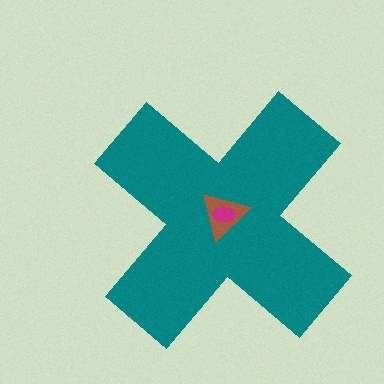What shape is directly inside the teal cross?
The brown triangle.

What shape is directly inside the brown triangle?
The magenta ellipse.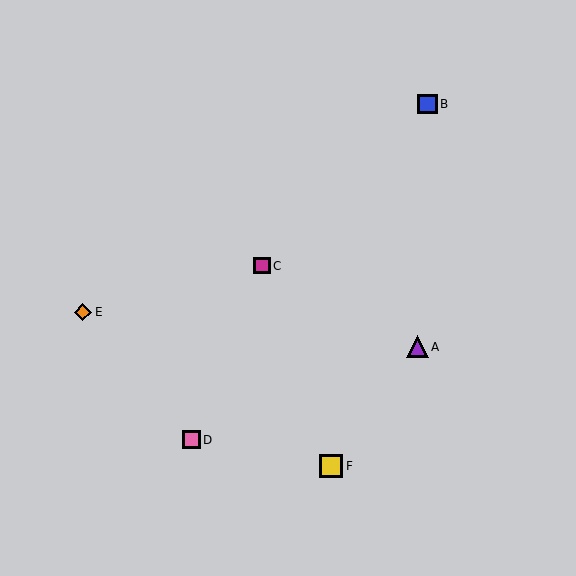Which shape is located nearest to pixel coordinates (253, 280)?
The magenta square (labeled C) at (262, 266) is nearest to that location.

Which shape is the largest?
The yellow square (labeled F) is the largest.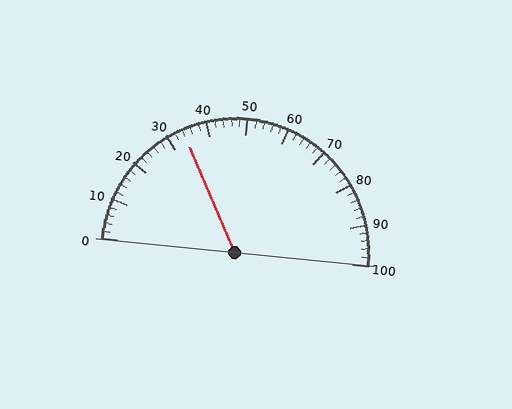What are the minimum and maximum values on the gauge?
The gauge ranges from 0 to 100.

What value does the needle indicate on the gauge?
The needle indicates approximately 34.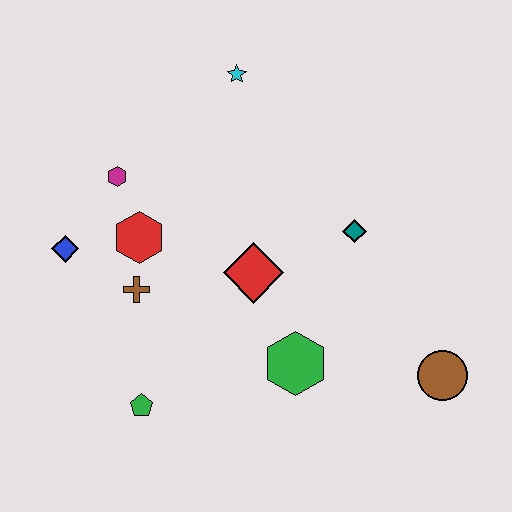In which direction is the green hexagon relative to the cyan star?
The green hexagon is below the cyan star.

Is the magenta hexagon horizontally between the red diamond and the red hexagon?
No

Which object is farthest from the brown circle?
The blue diamond is farthest from the brown circle.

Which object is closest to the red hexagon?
The brown cross is closest to the red hexagon.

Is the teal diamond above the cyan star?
No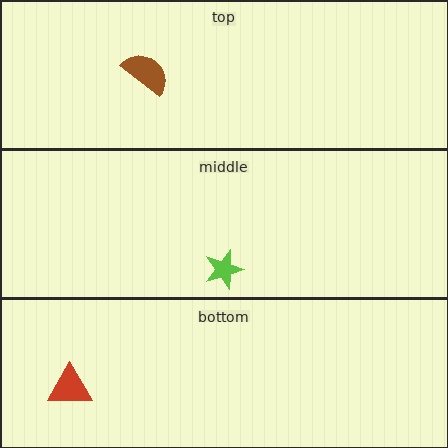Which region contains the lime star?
The middle region.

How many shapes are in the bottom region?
1.